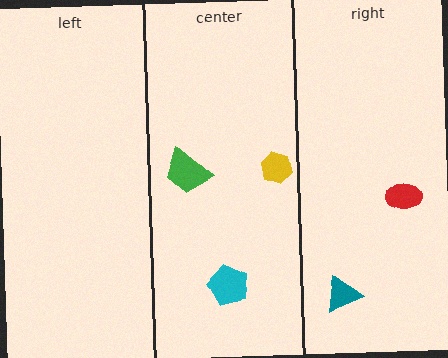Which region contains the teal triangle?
The right region.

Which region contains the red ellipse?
The right region.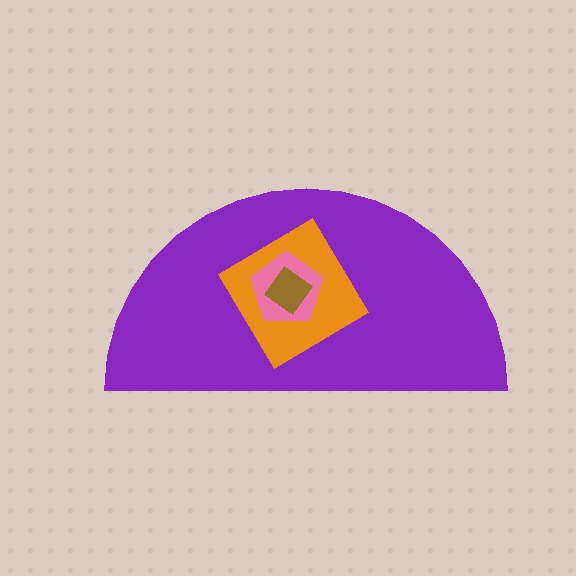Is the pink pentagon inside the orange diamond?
Yes.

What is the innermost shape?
The brown diamond.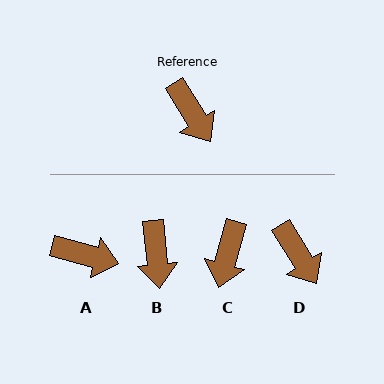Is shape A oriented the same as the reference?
No, it is off by about 44 degrees.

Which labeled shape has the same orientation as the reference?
D.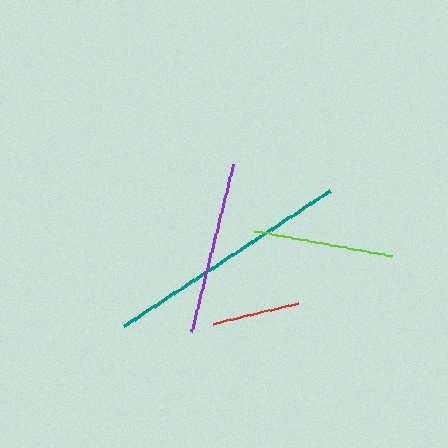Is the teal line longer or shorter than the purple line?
The teal line is longer than the purple line.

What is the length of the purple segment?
The purple segment is approximately 172 pixels long.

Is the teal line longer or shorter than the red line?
The teal line is longer than the red line.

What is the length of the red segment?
The red segment is approximately 88 pixels long.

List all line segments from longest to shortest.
From longest to shortest: teal, purple, lime, red.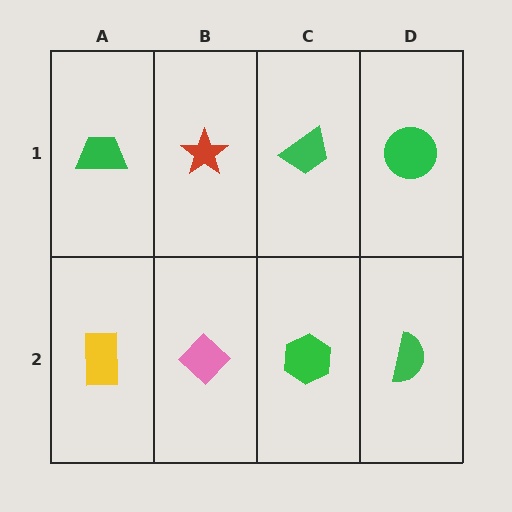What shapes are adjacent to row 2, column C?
A green trapezoid (row 1, column C), a pink diamond (row 2, column B), a green semicircle (row 2, column D).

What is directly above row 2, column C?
A green trapezoid.